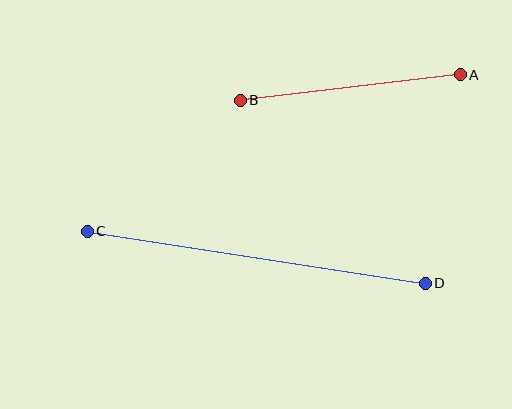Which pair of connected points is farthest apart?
Points C and D are farthest apart.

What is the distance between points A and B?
The distance is approximately 221 pixels.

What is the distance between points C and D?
The distance is approximately 342 pixels.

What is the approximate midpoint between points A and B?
The midpoint is at approximately (350, 88) pixels.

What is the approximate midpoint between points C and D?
The midpoint is at approximately (256, 257) pixels.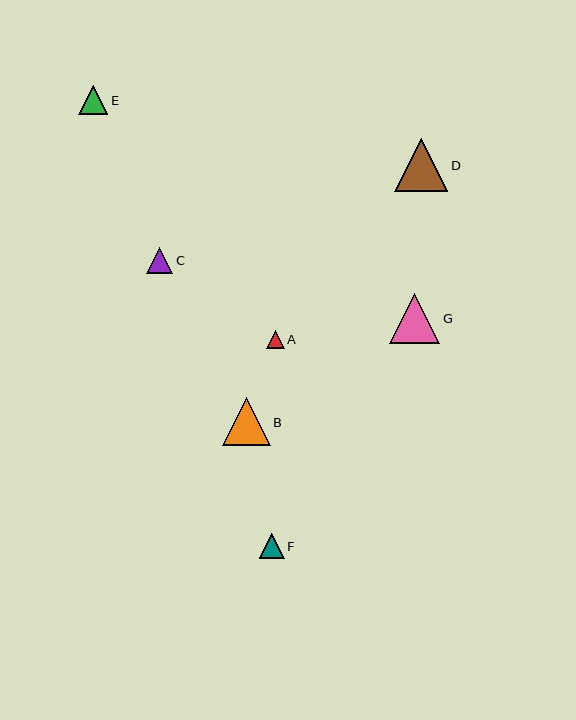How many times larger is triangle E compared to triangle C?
Triangle E is approximately 1.1 times the size of triangle C.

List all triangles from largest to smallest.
From largest to smallest: D, G, B, E, C, F, A.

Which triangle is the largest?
Triangle D is the largest with a size of approximately 54 pixels.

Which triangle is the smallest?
Triangle A is the smallest with a size of approximately 18 pixels.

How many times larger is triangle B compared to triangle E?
Triangle B is approximately 1.6 times the size of triangle E.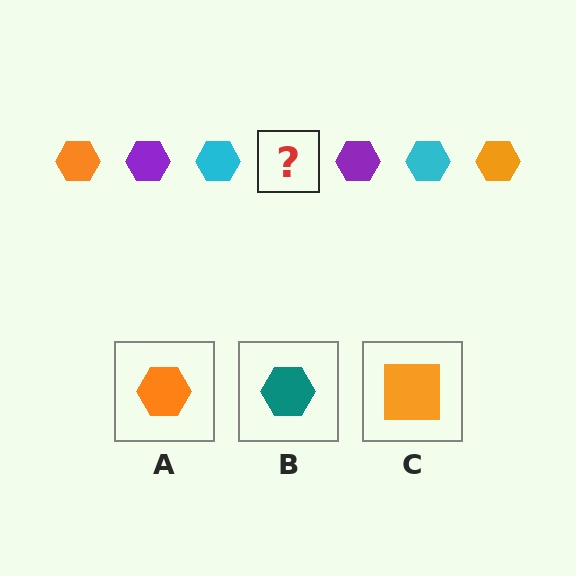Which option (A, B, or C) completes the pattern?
A.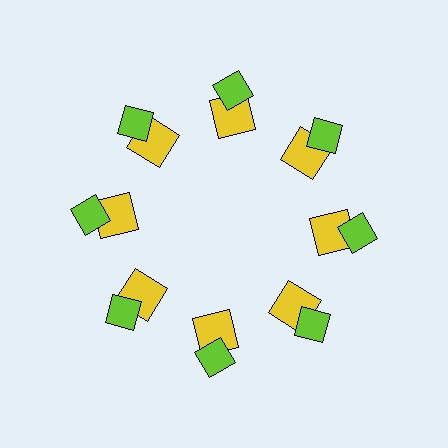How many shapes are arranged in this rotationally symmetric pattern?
There are 16 shapes, arranged in 8 groups of 2.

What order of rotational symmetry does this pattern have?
This pattern has 8-fold rotational symmetry.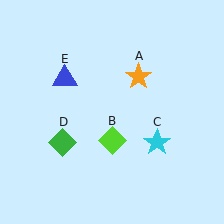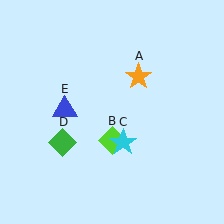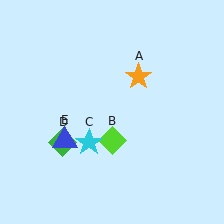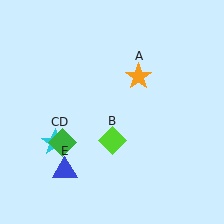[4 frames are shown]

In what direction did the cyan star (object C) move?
The cyan star (object C) moved left.